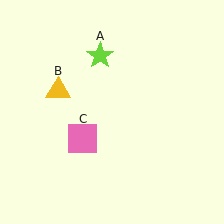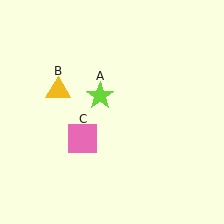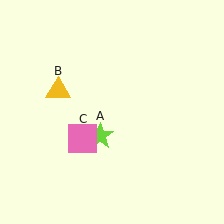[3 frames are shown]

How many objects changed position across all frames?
1 object changed position: lime star (object A).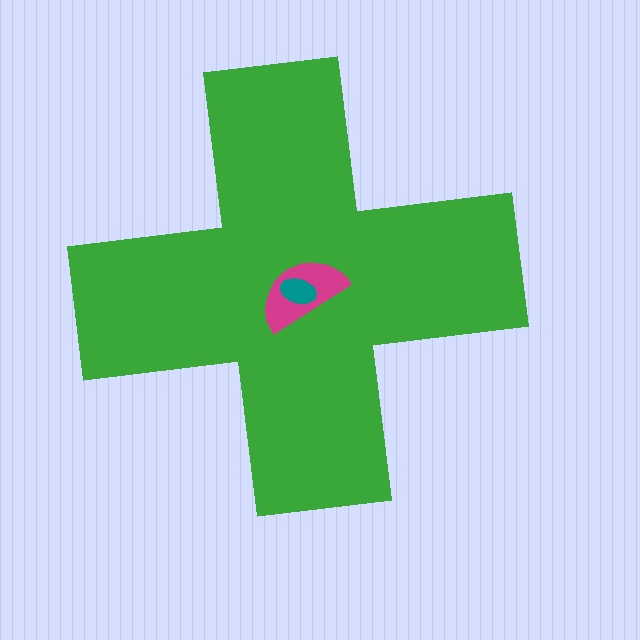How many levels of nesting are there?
3.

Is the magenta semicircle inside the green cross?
Yes.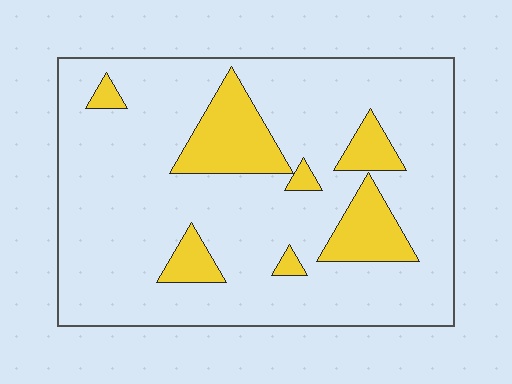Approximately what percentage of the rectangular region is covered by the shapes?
Approximately 15%.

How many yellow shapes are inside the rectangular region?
7.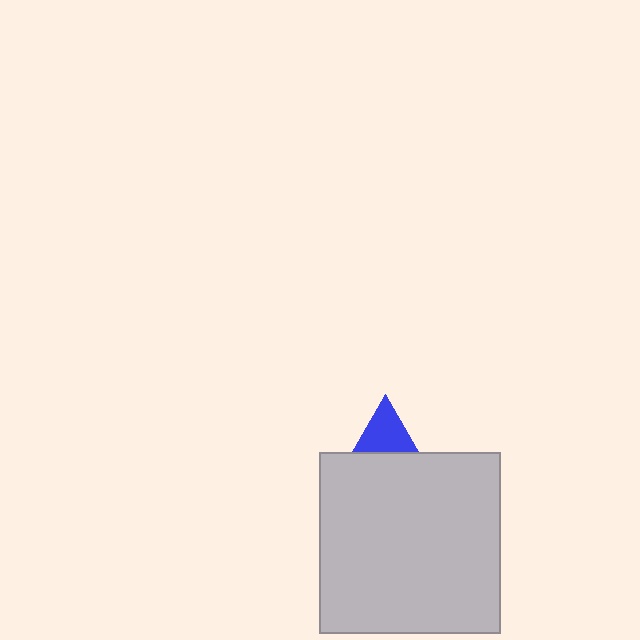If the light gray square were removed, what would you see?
You would see the complete blue triangle.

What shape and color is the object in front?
The object in front is a light gray square.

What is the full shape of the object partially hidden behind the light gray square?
The partially hidden object is a blue triangle.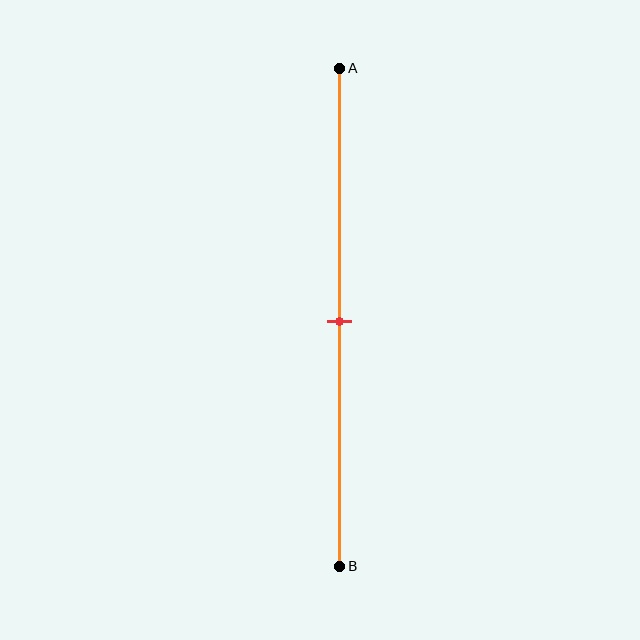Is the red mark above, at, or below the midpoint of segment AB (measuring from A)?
The red mark is approximately at the midpoint of segment AB.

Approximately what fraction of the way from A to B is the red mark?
The red mark is approximately 50% of the way from A to B.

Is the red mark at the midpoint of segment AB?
Yes, the mark is approximately at the midpoint.